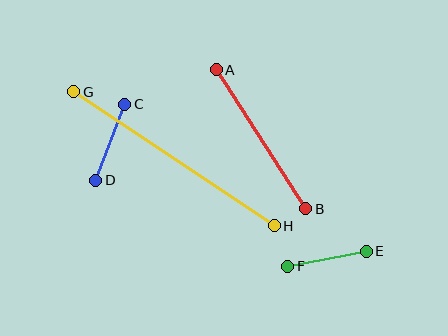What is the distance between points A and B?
The distance is approximately 165 pixels.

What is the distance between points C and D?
The distance is approximately 81 pixels.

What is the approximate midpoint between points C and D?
The midpoint is at approximately (110, 142) pixels.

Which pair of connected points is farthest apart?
Points G and H are farthest apart.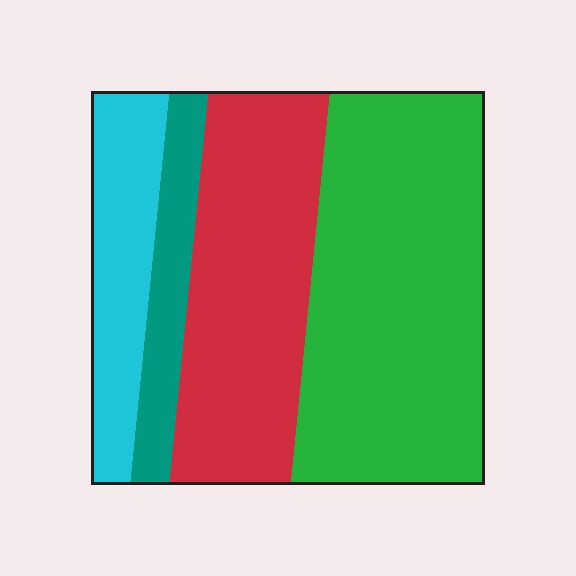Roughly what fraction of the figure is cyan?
Cyan takes up about one sixth (1/6) of the figure.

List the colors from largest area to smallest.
From largest to smallest: green, red, cyan, teal.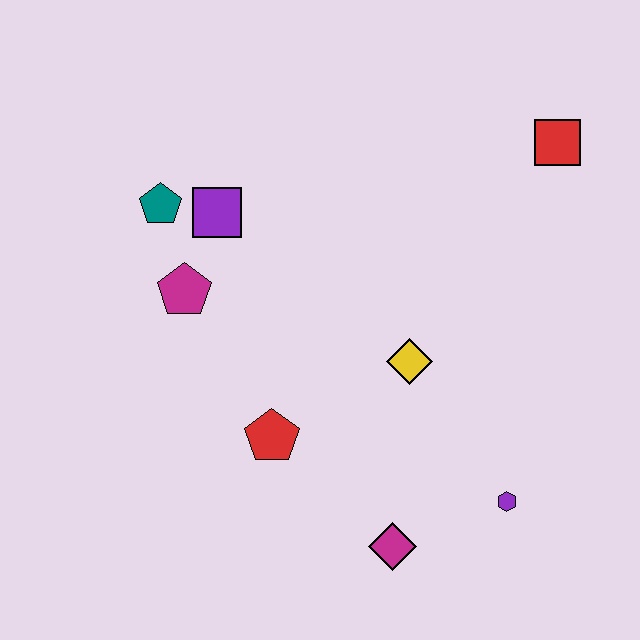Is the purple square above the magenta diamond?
Yes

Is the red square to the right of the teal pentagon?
Yes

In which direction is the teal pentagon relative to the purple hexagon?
The teal pentagon is to the left of the purple hexagon.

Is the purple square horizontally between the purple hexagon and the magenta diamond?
No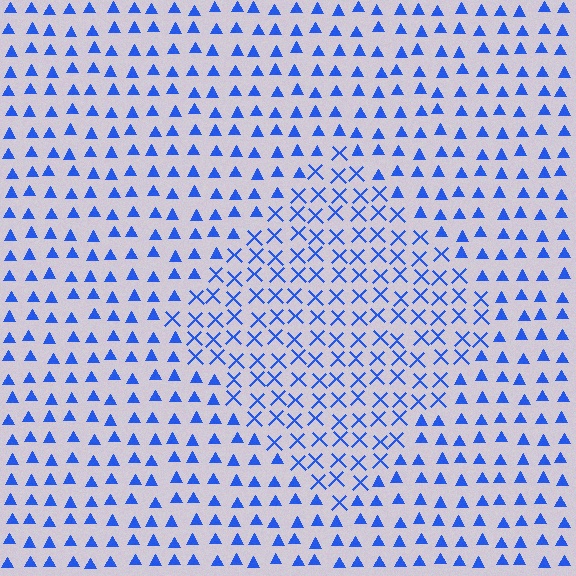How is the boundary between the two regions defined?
The boundary is defined by a change in element shape: X marks inside vs. triangles outside. All elements share the same color and spacing.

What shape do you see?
I see a diamond.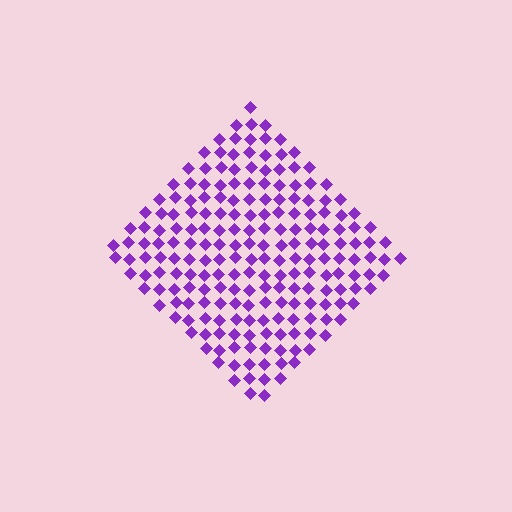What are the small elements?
The small elements are diamonds.